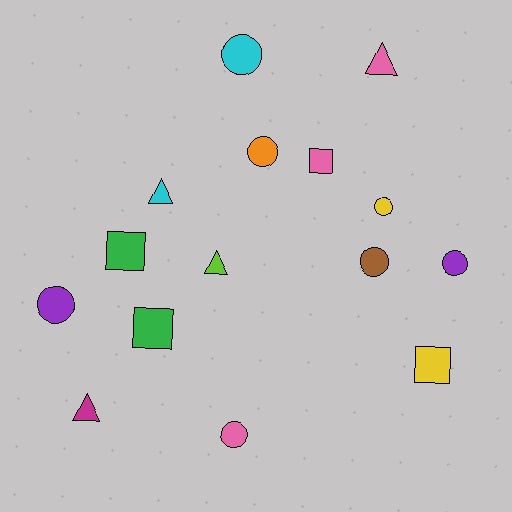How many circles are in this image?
There are 7 circles.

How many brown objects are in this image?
There is 1 brown object.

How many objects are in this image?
There are 15 objects.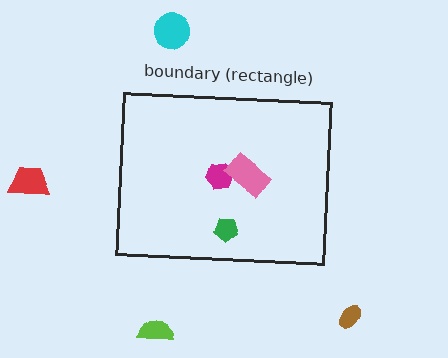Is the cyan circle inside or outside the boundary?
Outside.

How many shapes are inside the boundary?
3 inside, 4 outside.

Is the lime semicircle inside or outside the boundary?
Outside.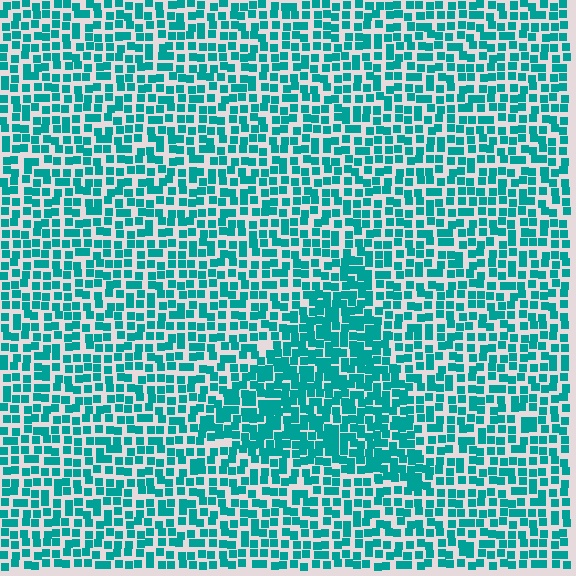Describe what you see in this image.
The image contains small teal elements arranged at two different densities. A triangle-shaped region is visible where the elements are more densely packed than the surrounding area.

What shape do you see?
I see a triangle.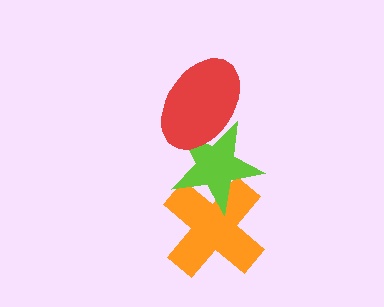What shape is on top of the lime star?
The red ellipse is on top of the lime star.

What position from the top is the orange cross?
The orange cross is 3rd from the top.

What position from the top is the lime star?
The lime star is 2nd from the top.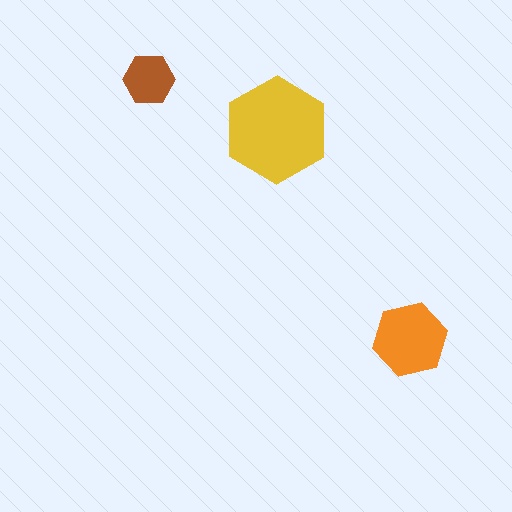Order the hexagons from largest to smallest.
the yellow one, the orange one, the brown one.